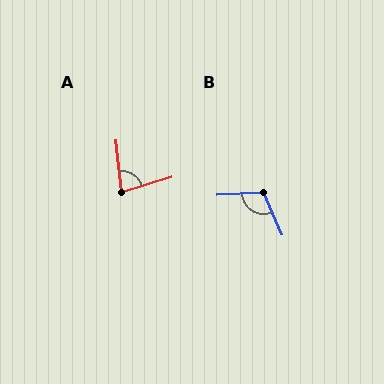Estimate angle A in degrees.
Approximately 78 degrees.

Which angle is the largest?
B, at approximately 111 degrees.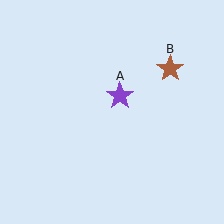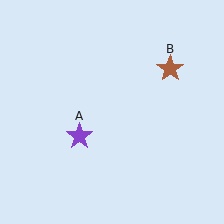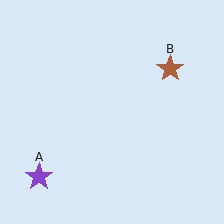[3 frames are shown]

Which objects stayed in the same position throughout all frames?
Brown star (object B) remained stationary.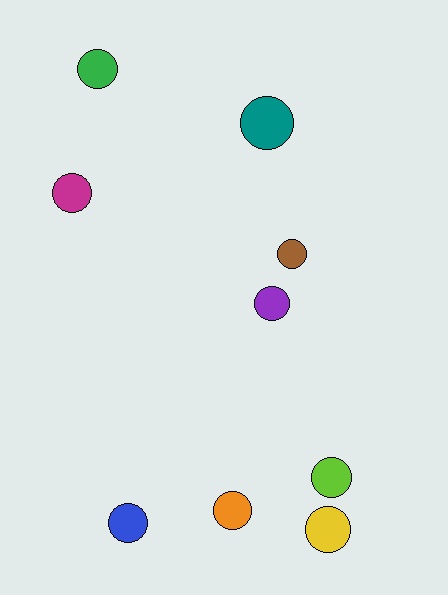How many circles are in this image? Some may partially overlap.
There are 9 circles.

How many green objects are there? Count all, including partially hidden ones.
There is 1 green object.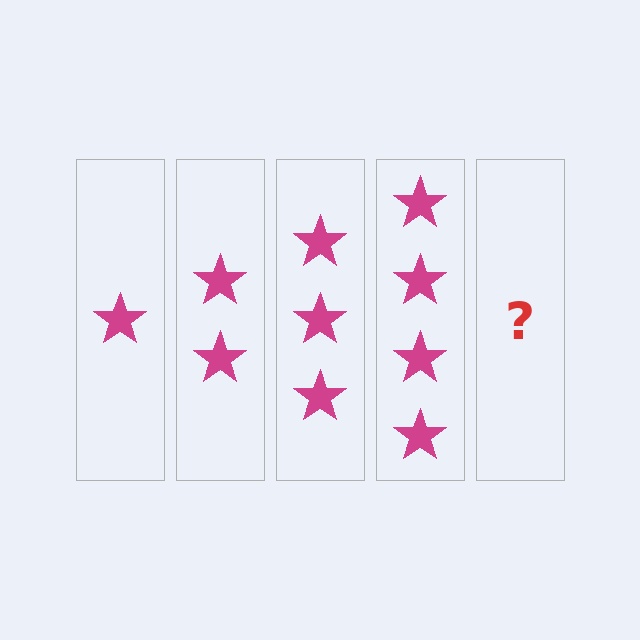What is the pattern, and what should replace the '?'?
The pattern is that each step adds one more star. The '?' should be 5 stars.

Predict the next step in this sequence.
The next step is 5 stars.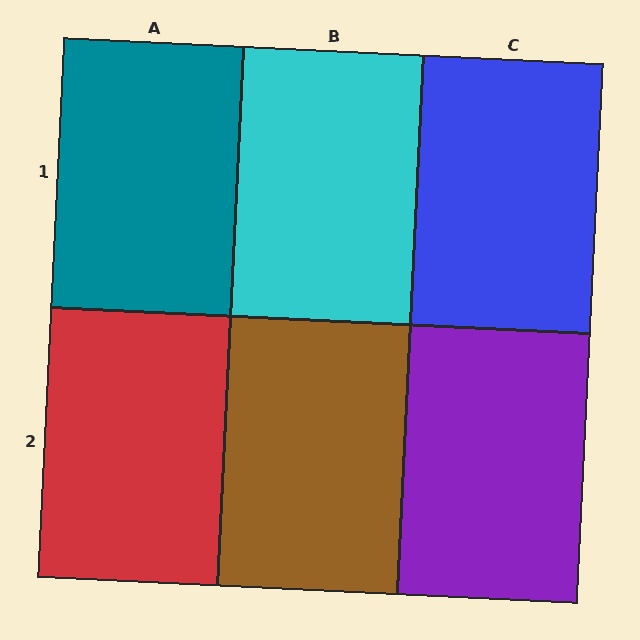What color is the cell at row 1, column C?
Blue.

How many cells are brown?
1 cell is brown.